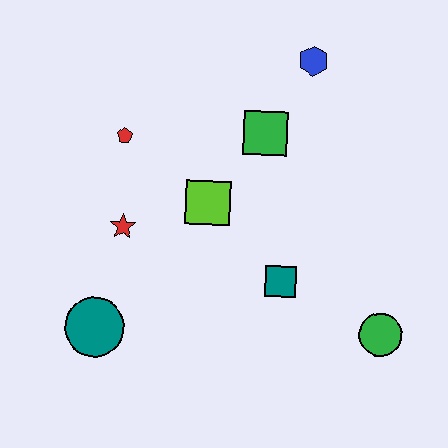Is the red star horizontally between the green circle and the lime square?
No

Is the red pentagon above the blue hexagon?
No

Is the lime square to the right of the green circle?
No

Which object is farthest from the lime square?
The green circle is farthest from the lime square.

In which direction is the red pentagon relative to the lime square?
The red pentagon is to the left of the lime square.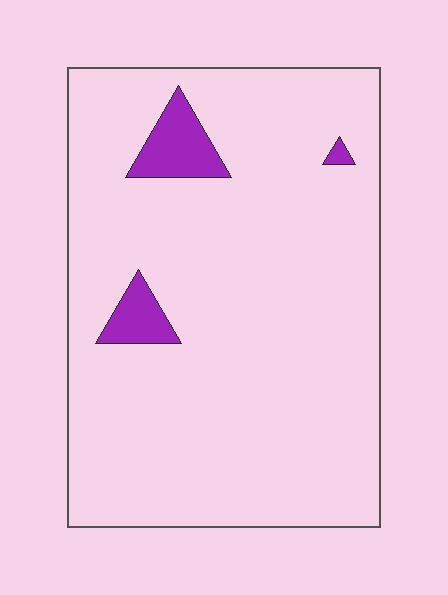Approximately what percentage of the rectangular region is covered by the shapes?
Approximately 5%.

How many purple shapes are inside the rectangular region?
3.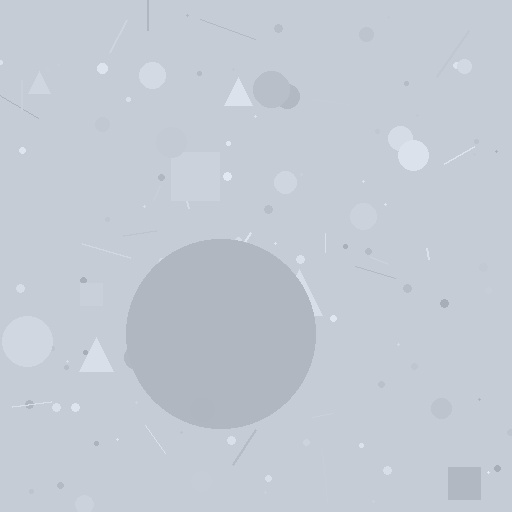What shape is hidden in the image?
A circle is hidden in the image.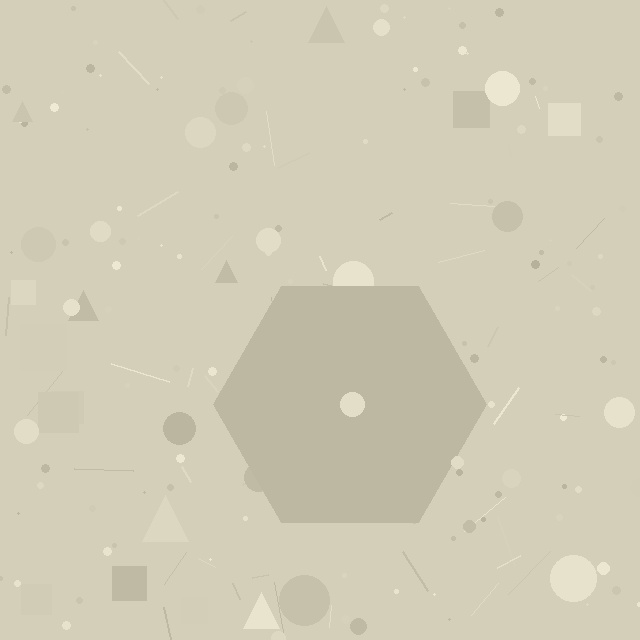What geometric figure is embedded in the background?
A hexagon is embedded in the background.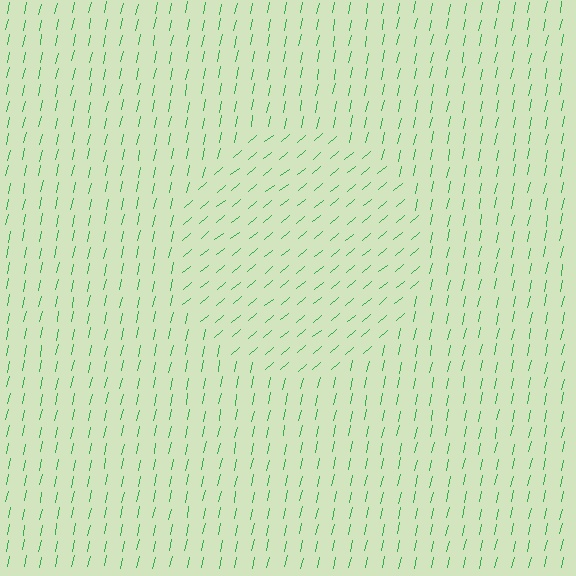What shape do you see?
I see a circle.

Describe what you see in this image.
The image is filled with small green line segments. A circle region in the image has lines oriented differently from the surrounding lines, creating a visible texture boundary.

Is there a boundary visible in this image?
Yes, there is a texture boundary formed by a change in line orientation.